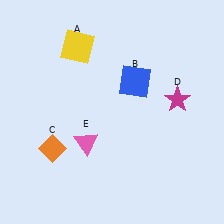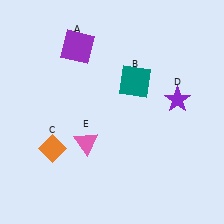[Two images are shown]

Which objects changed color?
A changed from yellow to purple. B changed from blue to teal. D changed from magenta to purple.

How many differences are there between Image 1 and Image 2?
There are 3 differences between the two images.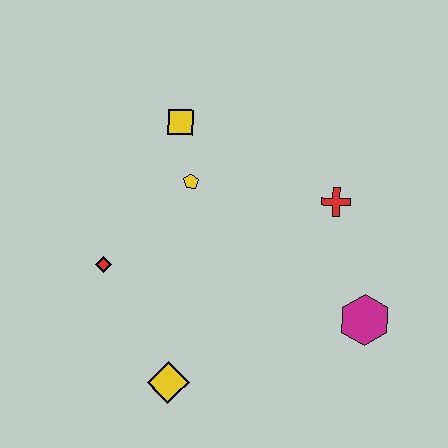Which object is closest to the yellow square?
The yellow pentagon is closest to the yellow square.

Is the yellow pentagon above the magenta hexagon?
Yes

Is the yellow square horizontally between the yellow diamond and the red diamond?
No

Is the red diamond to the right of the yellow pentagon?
No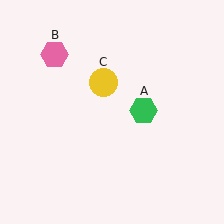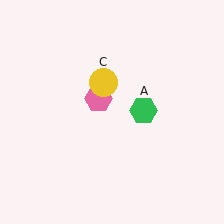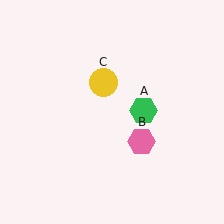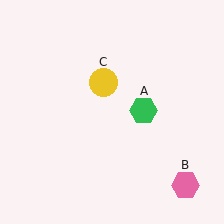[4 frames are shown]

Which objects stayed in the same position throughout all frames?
Green hexagon (object A) and yellow circle (object C) remained stationary.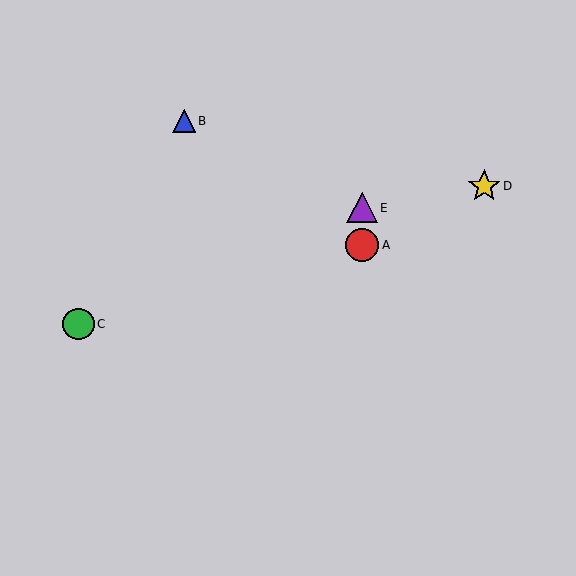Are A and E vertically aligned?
Yes, both are at x≈362.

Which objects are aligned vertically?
Objects A, E are aligned vertically.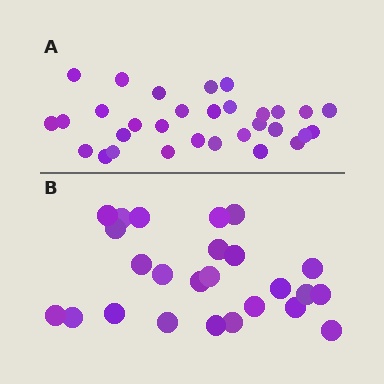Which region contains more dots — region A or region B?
Region A (the top region) has more dots.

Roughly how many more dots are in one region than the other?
Region A has about 6 more dots than region B.